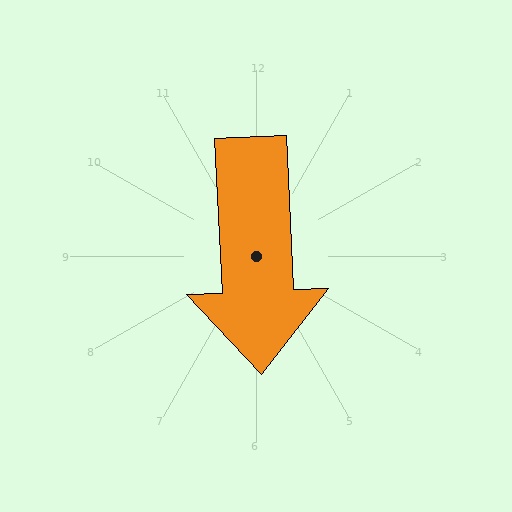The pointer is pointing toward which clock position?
Roughly 6 o'clock.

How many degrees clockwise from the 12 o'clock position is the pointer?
Approximately 177 degrees.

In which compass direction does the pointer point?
South.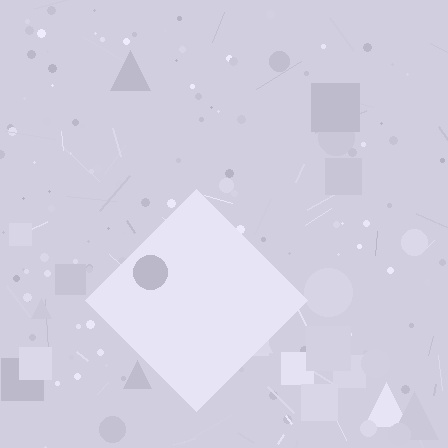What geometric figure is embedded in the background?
A diamond is embedded in the background.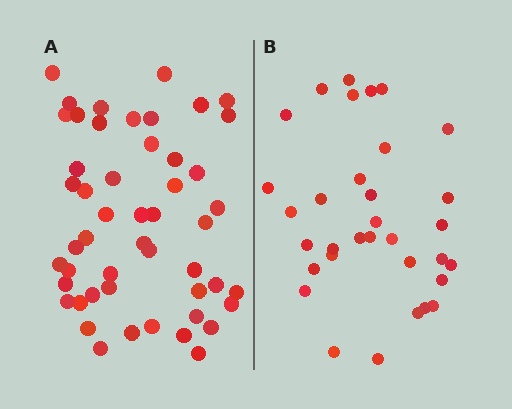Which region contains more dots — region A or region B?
Region A (the left region) has more dots.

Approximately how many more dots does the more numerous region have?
Region A has approximately 15 more dots than region B.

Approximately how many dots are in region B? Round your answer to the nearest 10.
About 30 dots. (The exact count is 33, which rounds to 30.)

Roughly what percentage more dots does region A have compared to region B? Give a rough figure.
About 50% more.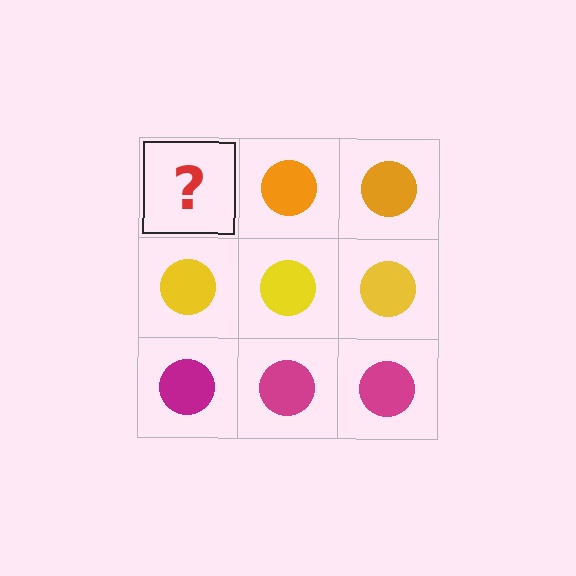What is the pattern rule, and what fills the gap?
The rule is that each row has a consistent color. The gap should be filled with an orange circle.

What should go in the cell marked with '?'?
The missing cell should contain an orange circle.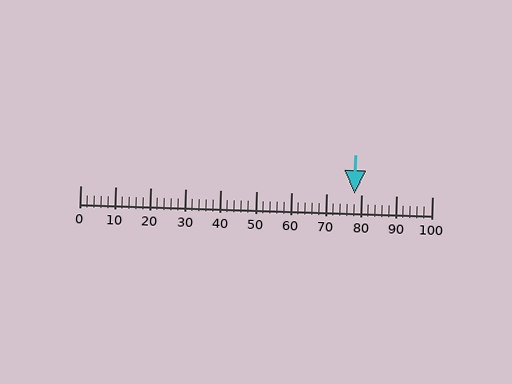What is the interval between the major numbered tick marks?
The major tick marks are spaced 10 units apart.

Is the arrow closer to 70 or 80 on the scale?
The arrow is closer to 80.